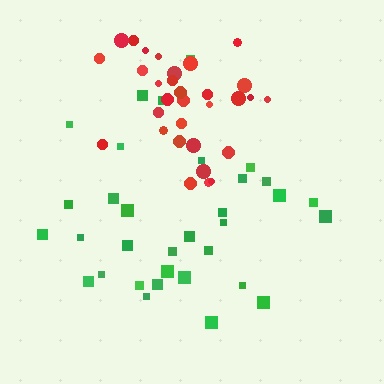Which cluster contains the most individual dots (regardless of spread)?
Green (33).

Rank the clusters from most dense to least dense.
red, green.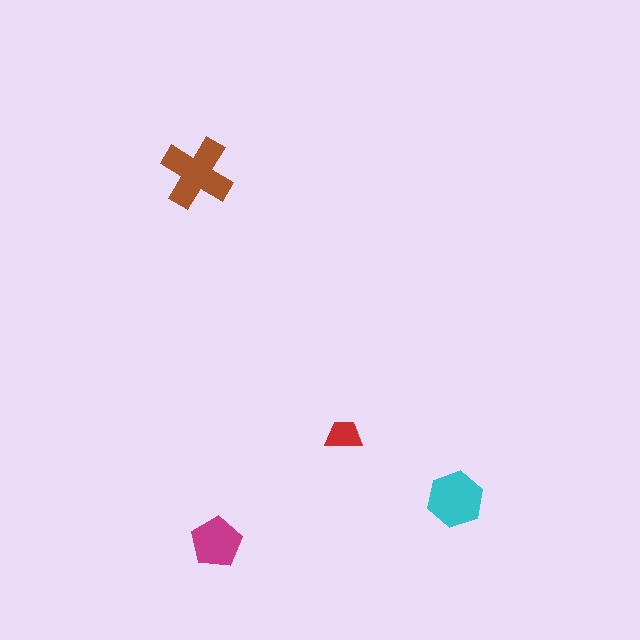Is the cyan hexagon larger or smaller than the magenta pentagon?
Larger.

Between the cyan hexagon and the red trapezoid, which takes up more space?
The cyan hexagon.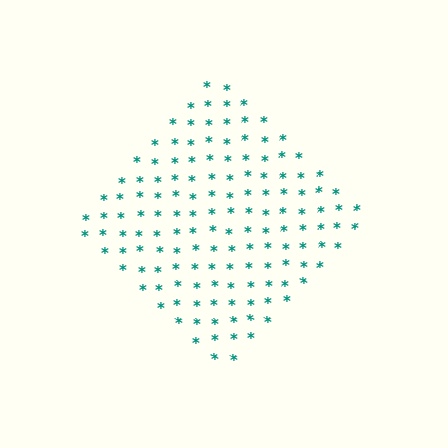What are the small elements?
The small elements are asterisks.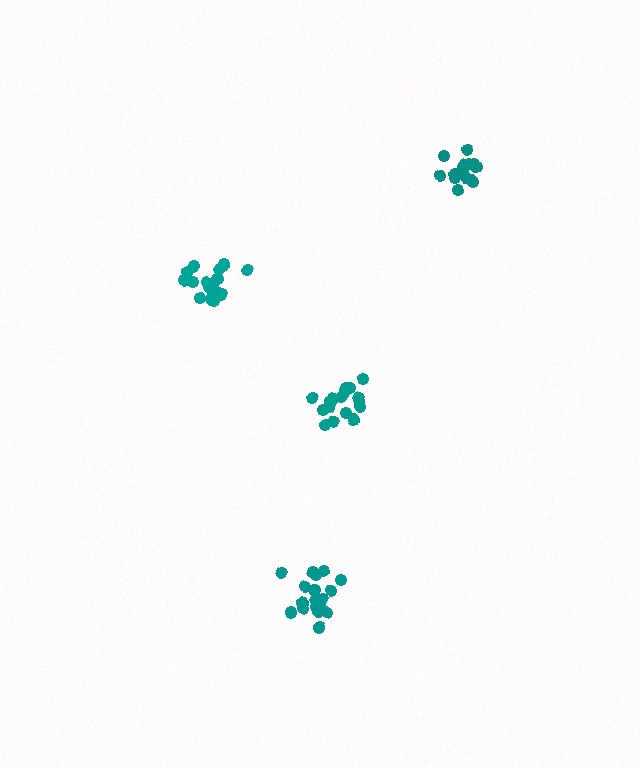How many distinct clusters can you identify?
There are 4 distinct clusters.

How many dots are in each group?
Group 1: 14 dots, Group 2: 18 dots, Group 3: 19 dots, Group 4: 19 dots (70 total).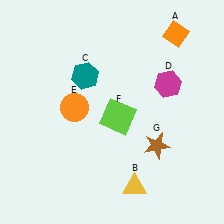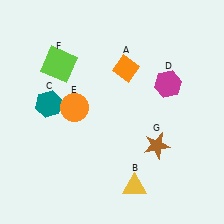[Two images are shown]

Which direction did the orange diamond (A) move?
The orange diamond (A) moved left.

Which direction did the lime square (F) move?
The lime square (F) moved left.